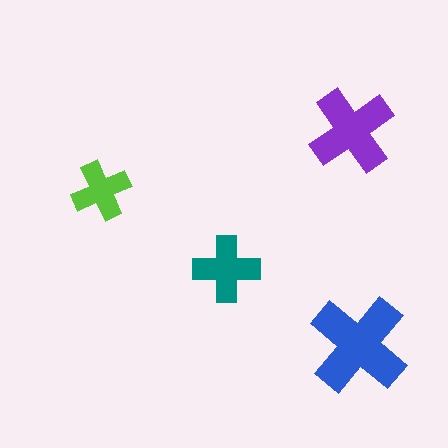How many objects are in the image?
There are 4 objects in the image.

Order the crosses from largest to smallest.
the blue one, the purple one, the teal one, the lime one.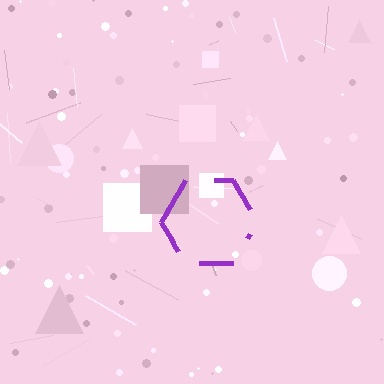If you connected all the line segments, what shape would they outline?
They would outline a hexagon.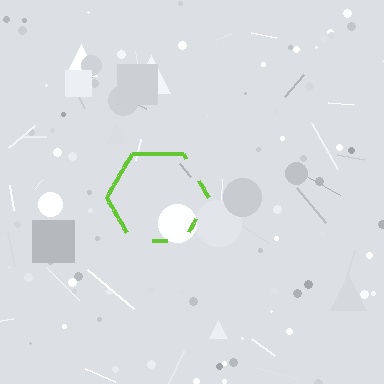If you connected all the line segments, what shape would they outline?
They would outline a hexagon.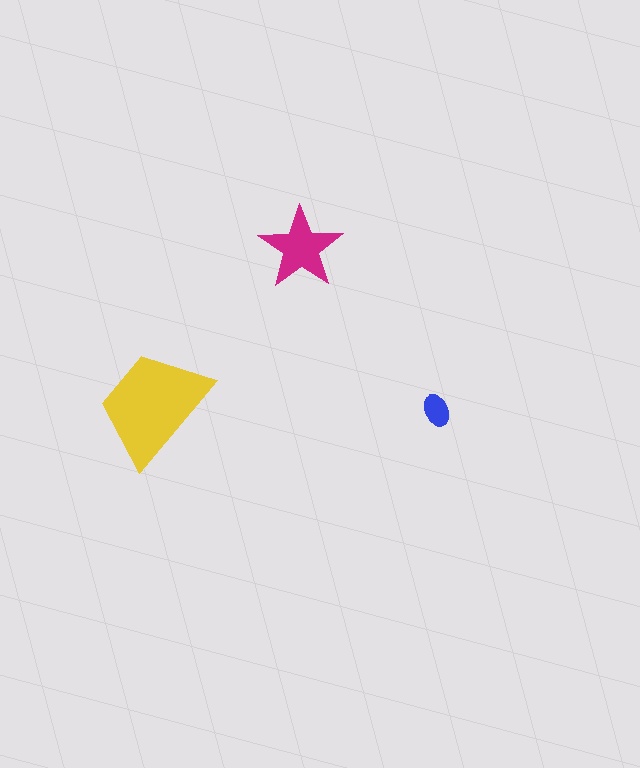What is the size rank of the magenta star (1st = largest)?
2nd.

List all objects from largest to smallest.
The yellow trapezoid, the magenta star, the blue ellipse.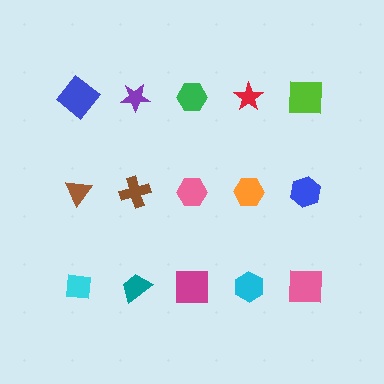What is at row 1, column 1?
A blue diamond.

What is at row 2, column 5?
A blue hexagon.